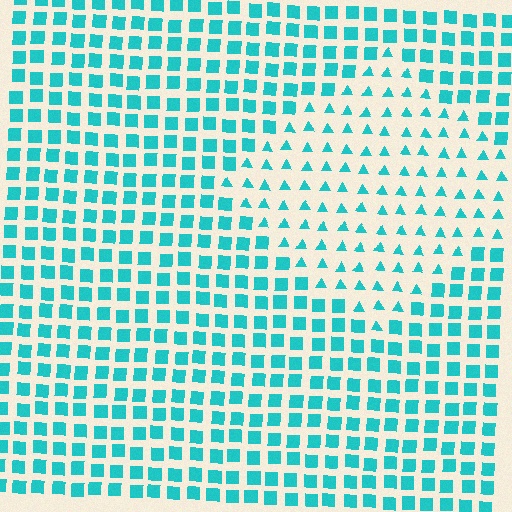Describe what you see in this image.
The image is filled with small cyan elements arranged in a uniform grid. A diamond-shaped region contains triangles, while the surrounding area contains squares. The boundary is defined purely by the change in element shape.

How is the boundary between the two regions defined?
The boundary is defined by a change in element shape: triangles inside vs. squares outside. All elements share the same color and spacing.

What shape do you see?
I see a diamond.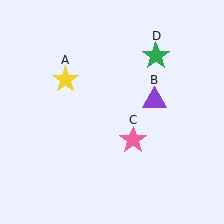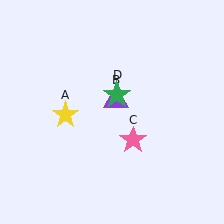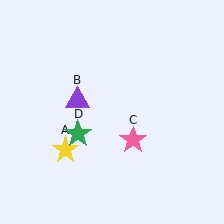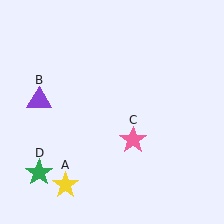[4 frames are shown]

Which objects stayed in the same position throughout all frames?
Pink star (object C) remained stationary.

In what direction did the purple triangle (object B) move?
The purple triangle (object B) moved left.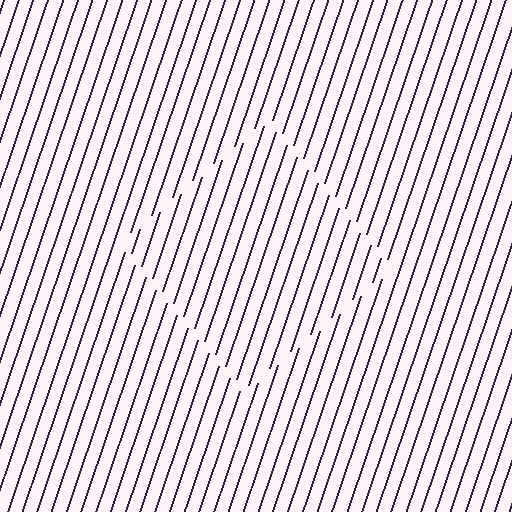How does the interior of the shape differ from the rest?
The interior of the shape contains the same grating, shifted by half a period — the contour is defined by the phase discontinuity where line-ends from the inner and outer gratings abut.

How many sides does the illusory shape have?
4 sides — the line-ends trace a square.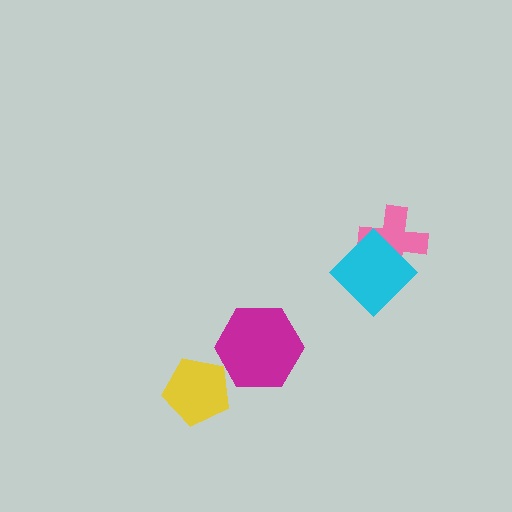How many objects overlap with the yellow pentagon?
0 objects overlap with the yellow pentagon.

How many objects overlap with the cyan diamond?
1 object overlaps with the cyan diamond.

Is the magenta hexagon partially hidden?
No, no other shape covers it.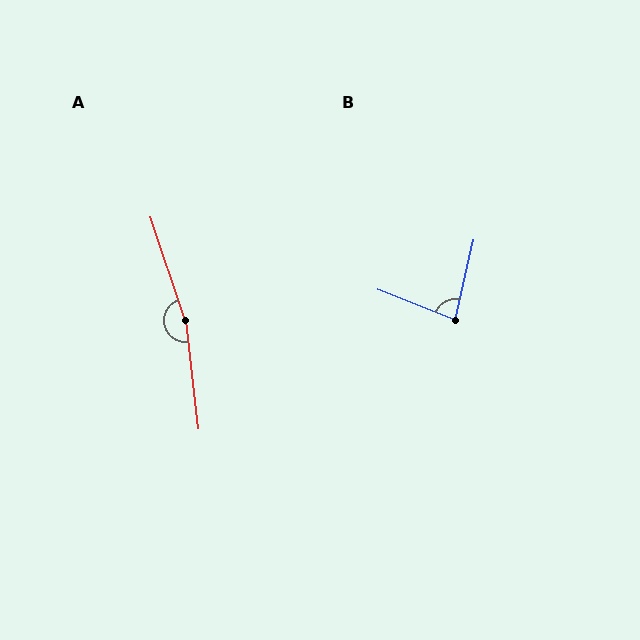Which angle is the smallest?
B, at approximately 82 degrees.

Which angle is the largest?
A, at approximately 168 degrees.